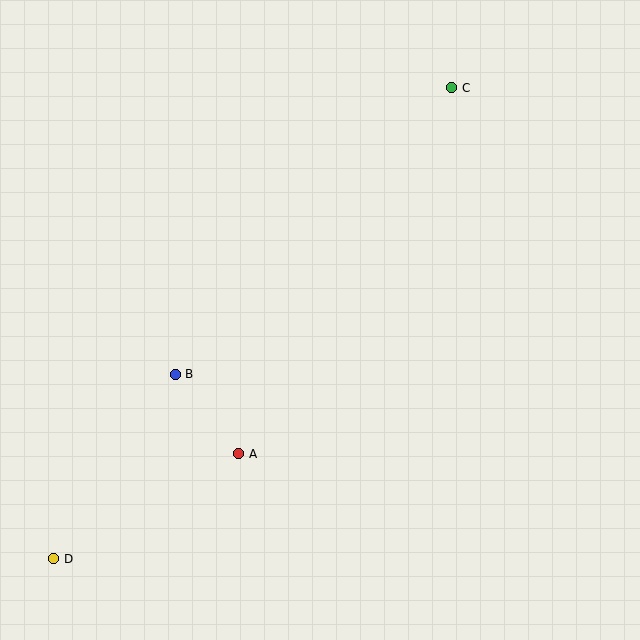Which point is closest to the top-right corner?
Point C is closest to the top-right corner.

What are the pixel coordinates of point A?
Point A is at (239, 454).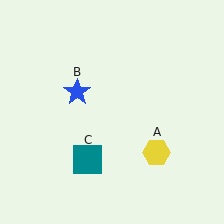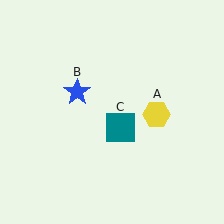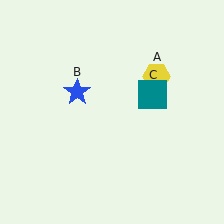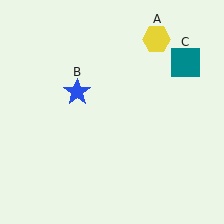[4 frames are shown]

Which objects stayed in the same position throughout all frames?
Blue star (object B) remained stationary.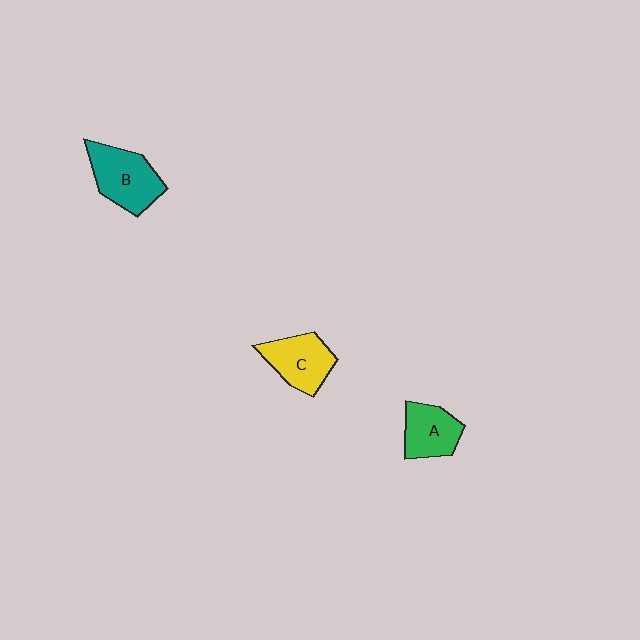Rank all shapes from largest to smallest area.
From largest to smallest: B (teal), C (yellow), A (green).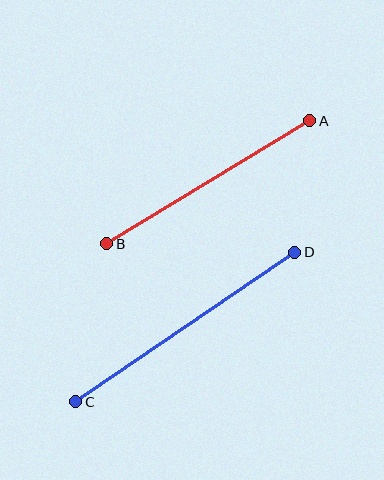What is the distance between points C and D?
The distance is approximately 265 pixels.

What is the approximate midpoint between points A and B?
The midpoint is at approximately (208, 182) pixels.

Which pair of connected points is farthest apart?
Points C and D are farthest apart.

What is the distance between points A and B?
The distance is approximately 237 pixels.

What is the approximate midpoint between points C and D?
The midpoint is at approximately (185, 327) pixels.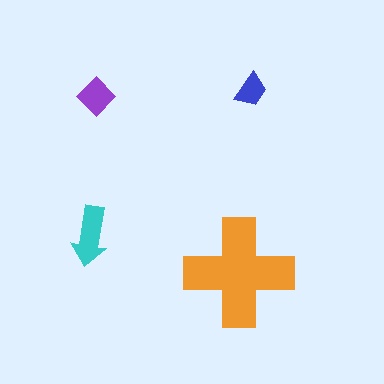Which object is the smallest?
The blue trapezoid.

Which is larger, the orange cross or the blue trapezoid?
The orange cross.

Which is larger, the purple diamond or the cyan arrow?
The cyan arrow.